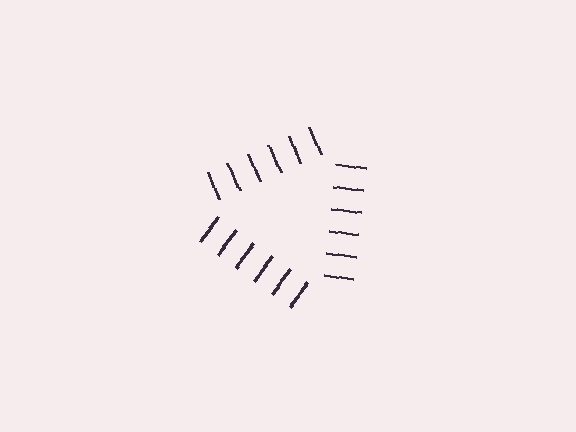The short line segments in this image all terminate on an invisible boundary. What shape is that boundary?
An illusory triangle — the line segments terminate on its edges but no continuous stroke is drawn.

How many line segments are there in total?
18 — 6 along each of the 3 edges.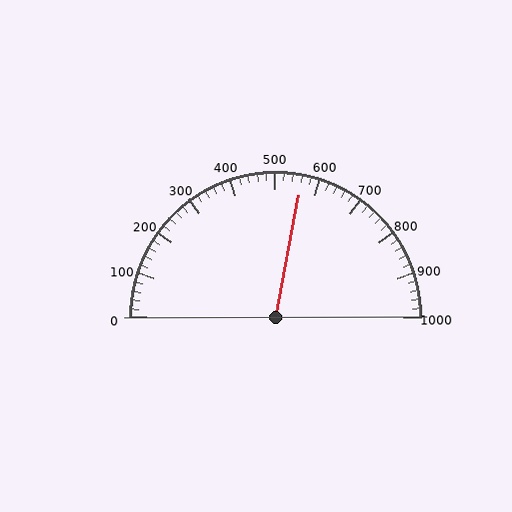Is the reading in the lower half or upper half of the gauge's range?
The reading is in the upper half of the range (0 to 1000).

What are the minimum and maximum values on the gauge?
The gauge ranges from 0 to 1000.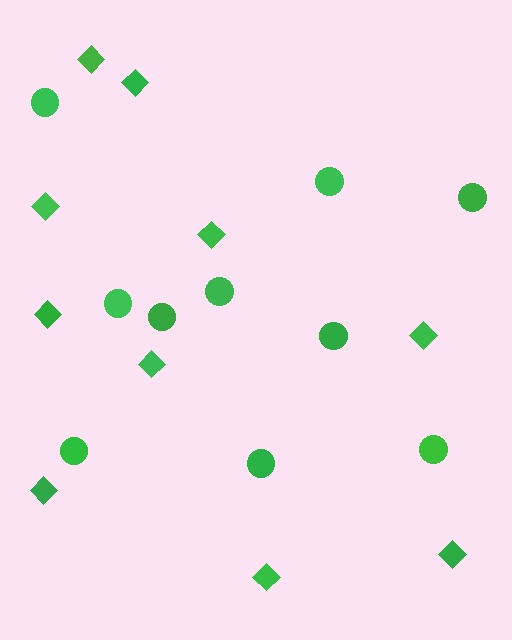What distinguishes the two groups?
There are 2 groups: one group of diamonds (10) and one group of circles (10).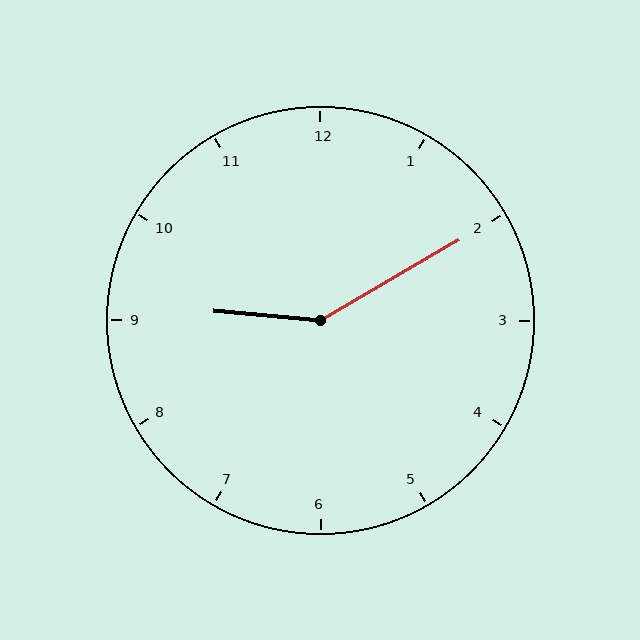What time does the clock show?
9:10.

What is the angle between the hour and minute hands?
Approximately 145 degrees.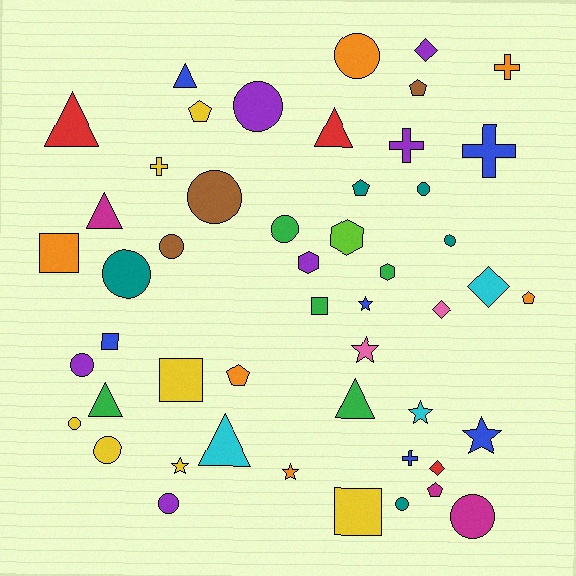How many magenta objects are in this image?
There are 3 magenta objects.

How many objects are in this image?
There are 50 objects.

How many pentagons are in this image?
There are 6 pentagons.